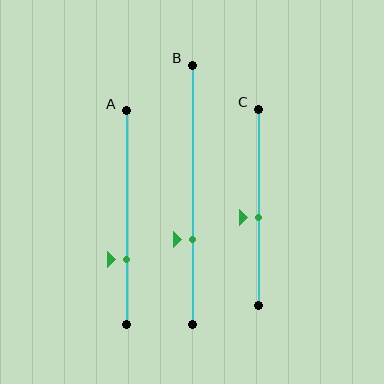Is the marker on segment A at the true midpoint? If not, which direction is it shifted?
No, the marker on segment A is shifted downward by about 20% of the segment length.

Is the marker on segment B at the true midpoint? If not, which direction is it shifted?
No, the marker on segment B is shifted downward by about 17% of the segment length.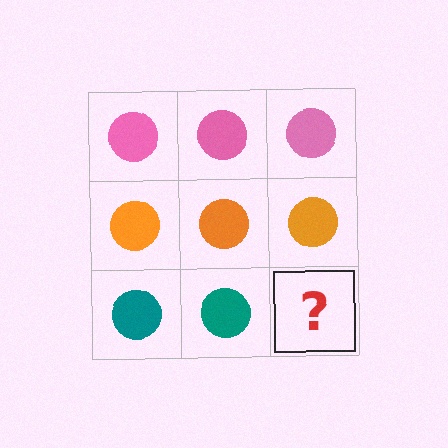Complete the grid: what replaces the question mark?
The question mark should be replaced with a teal circle.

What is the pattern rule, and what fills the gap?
The rule is that each row has a consistent color. The gap should be filled with a teal circle.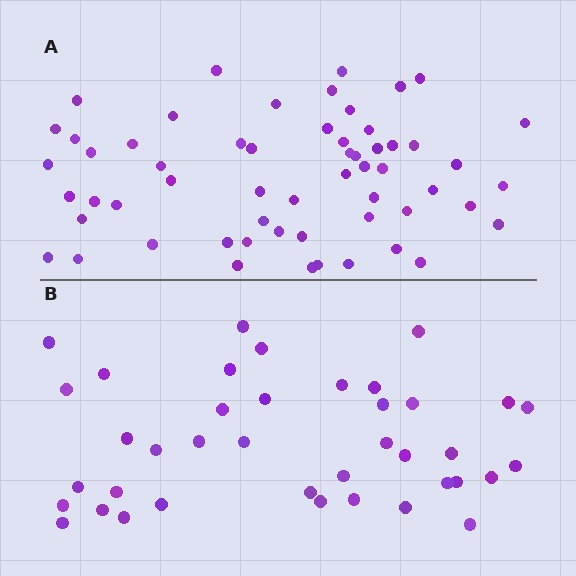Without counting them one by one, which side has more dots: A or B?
Region A (the top region) has more dots.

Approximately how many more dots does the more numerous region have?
Region A has approximately 20 more dots than region B.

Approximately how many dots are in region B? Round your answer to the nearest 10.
About 40 dots. (The exact count is 39, which rounds to 40.)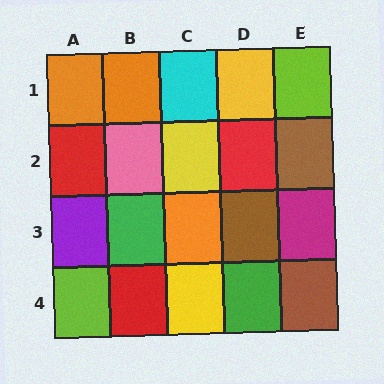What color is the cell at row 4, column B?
Red.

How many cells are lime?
2 cells are lime.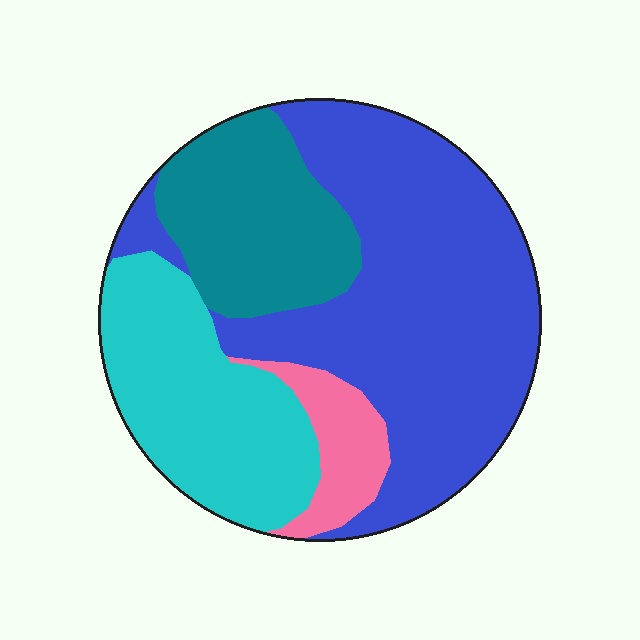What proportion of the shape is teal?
Teal takes up about one fifth (1/5) of the shape.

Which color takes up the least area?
Pink, at roughly 5%.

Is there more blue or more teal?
Blue.